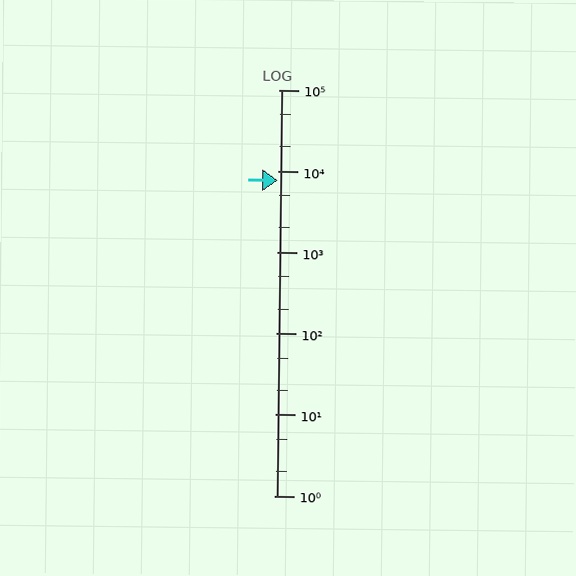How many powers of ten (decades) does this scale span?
The scale spans 5 decades, from 1 to 100000.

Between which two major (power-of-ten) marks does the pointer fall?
The pointer is between 1000 and 10000.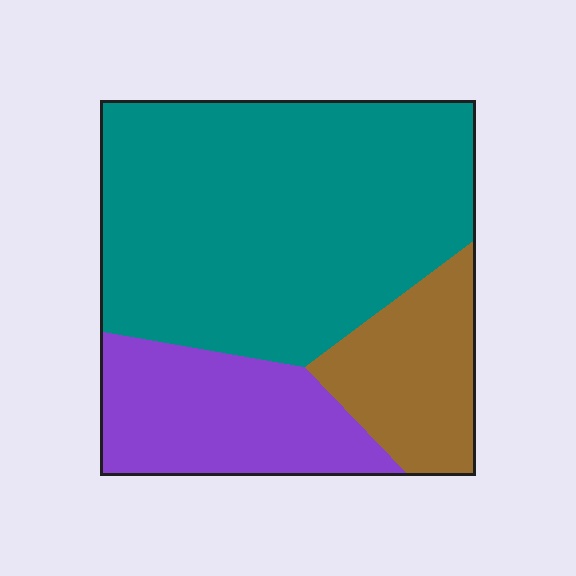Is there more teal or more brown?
Teal.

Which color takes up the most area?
Teal, at roughly 60%.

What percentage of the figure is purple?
Purple covers about 20% of the figure.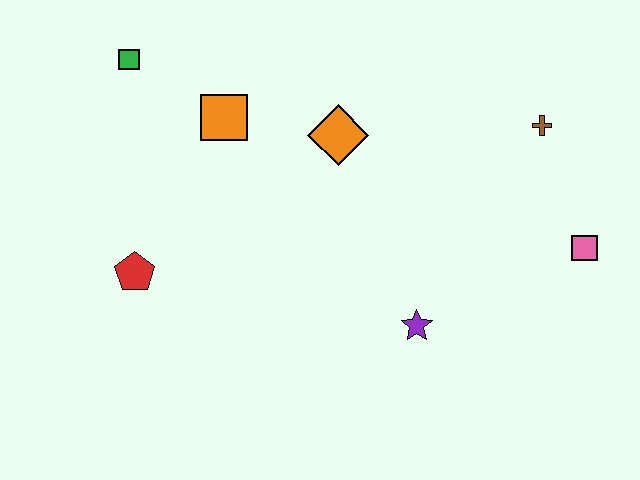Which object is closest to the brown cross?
The pink square is closest to the brown cross.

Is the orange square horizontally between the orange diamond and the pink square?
No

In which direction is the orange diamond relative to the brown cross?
The orange diamond is to the left of the brown cross.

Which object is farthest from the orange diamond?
The pink square is farthest from the orange diamond.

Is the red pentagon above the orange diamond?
No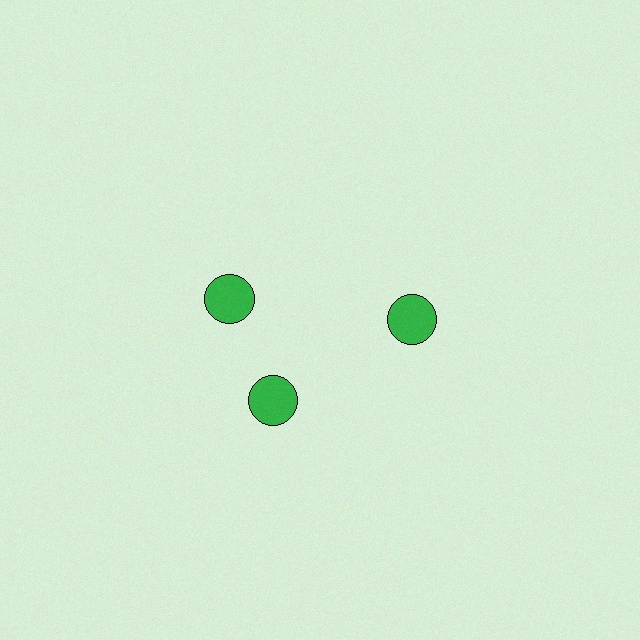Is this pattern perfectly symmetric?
No. The 3 green circles are arranged in a ring, but one element near the 11 o'clock position is rotated out of alignment along the ring, breaking the 3-fold rotational symmetry.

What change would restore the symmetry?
The symmetry would be restored by rotating it back into even spacing with its neighbors so that all 3 circles sit at equal angles and equal distance from the center.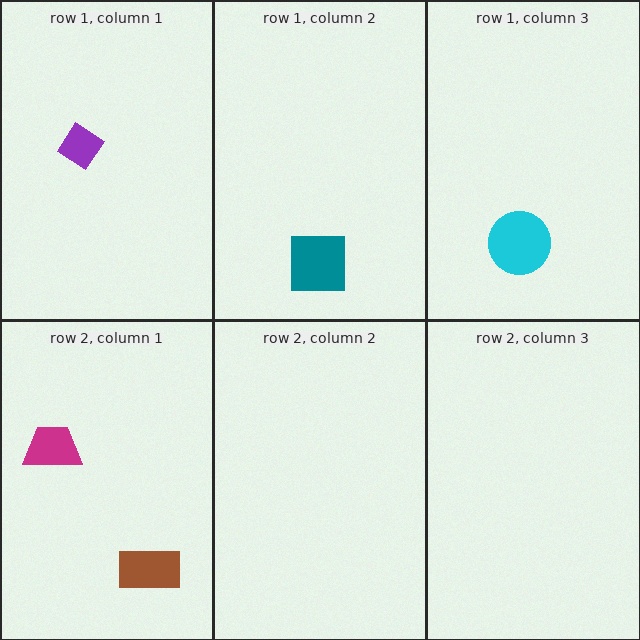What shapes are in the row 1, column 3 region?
The cyan circle.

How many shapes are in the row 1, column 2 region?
1.